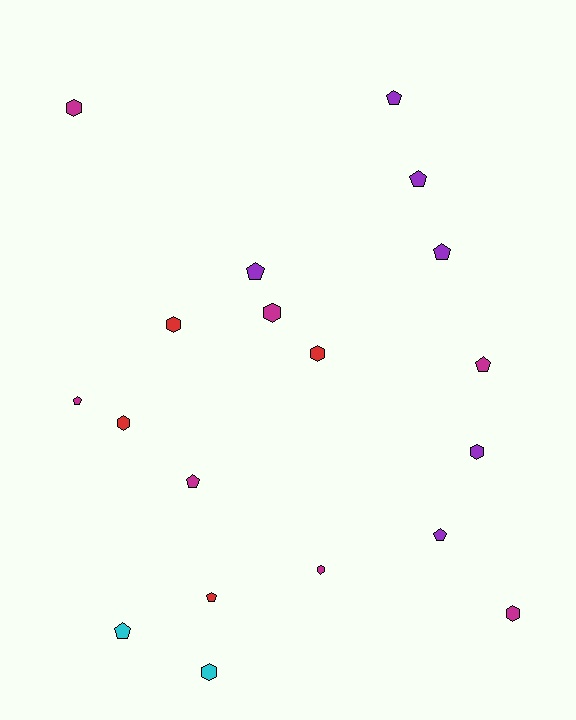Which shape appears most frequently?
Pentagon, with 10 objects.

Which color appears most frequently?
Magenta, with 7 objects.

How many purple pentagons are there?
There are 5 purple pentagons.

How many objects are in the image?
There are 19 objects.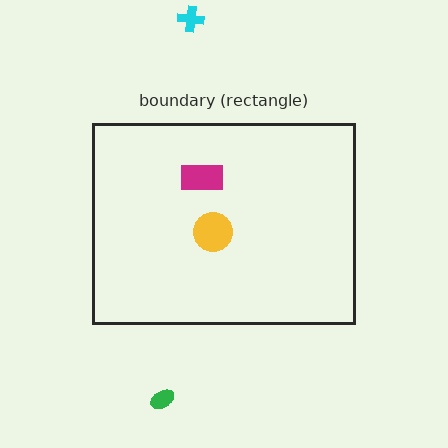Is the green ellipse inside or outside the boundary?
Outside.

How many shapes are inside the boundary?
2 inside, 2 outside.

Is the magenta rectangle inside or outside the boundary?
Inside.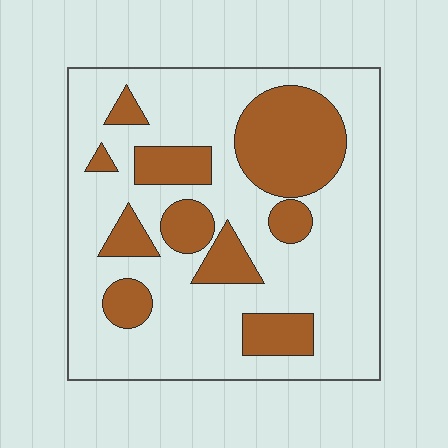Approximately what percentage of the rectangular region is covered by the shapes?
Approximately 30%.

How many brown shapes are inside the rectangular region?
10.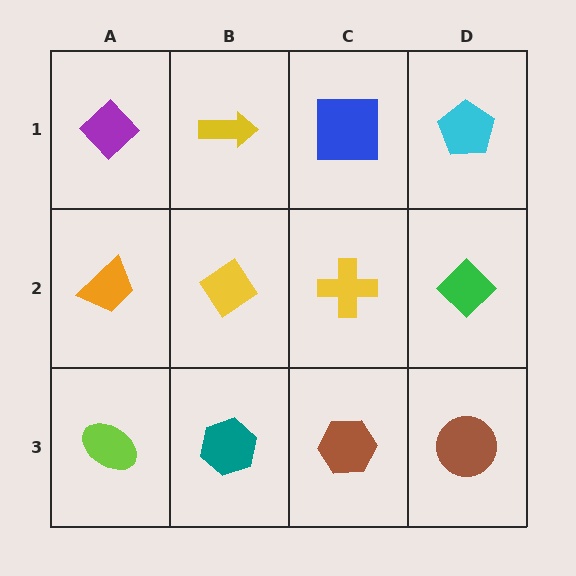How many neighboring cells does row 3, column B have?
3.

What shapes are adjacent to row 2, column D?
A cyan pentagon (row 1, column D), a brown circle (row 3, column D), a yellow cross (row 2, column C).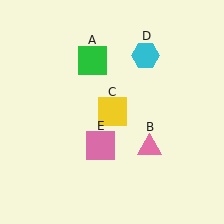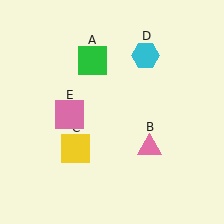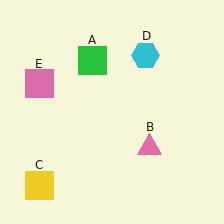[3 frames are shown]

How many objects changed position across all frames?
2 objects changed position: yellow square (object C), pink square (object E).